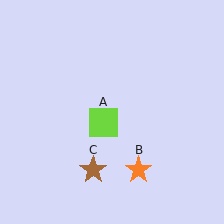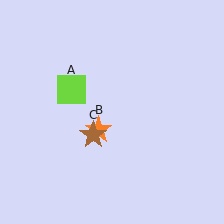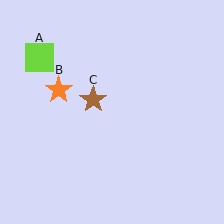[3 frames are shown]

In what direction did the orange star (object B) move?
The orange star (object B) moved up and to the left.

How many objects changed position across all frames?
3 objects changed position: lime square (object A), orange star (object B), brown star (object C).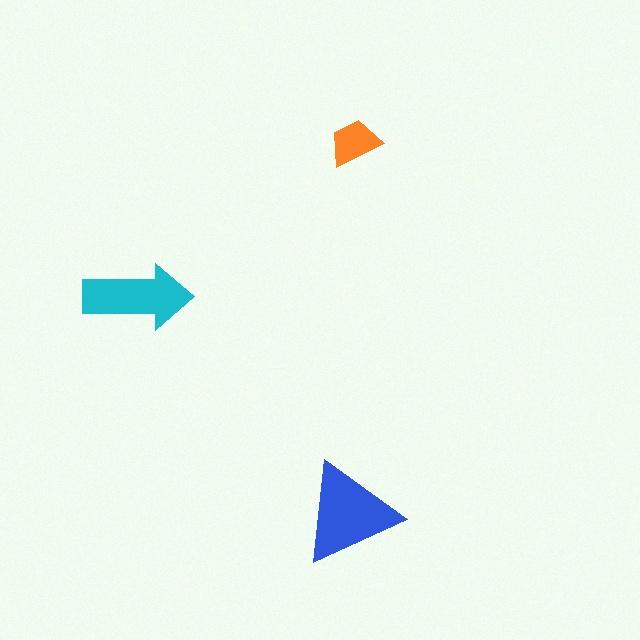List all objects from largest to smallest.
The blue triangle, the cyan arrow, the orange trapezoid.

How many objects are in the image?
There are 3 objects in the image.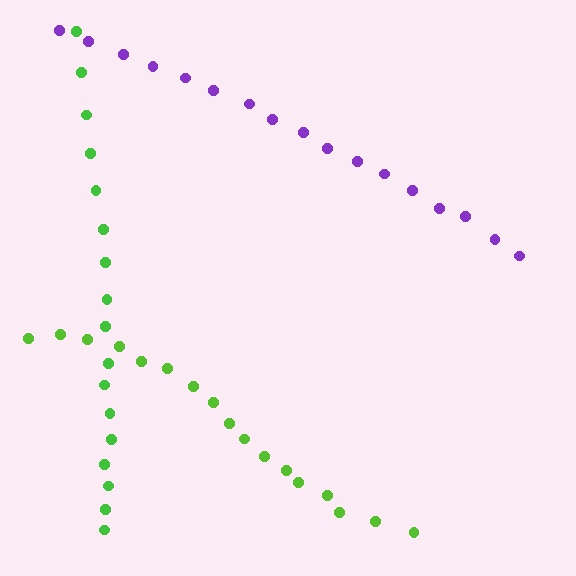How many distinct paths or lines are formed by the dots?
There are 3 distinct paths.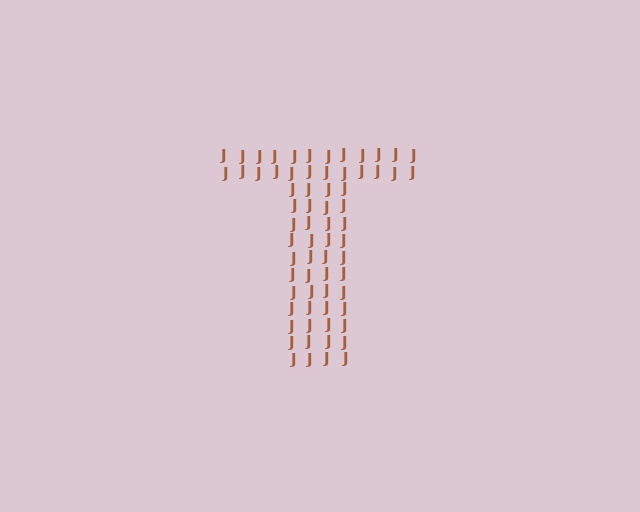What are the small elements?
The small elements are letter J's.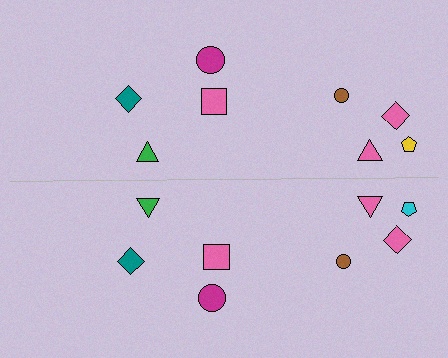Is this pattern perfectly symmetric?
No, the pattern is not perfectly symmetric. The cyan pentagon on the bottom side breaks the symmetry — its mirror counterpart is yellow.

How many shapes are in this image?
There are 16 shapes in this image.